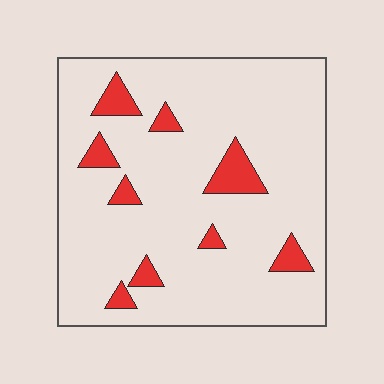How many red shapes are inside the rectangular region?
9.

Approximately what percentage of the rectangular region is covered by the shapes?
Approximately 10%.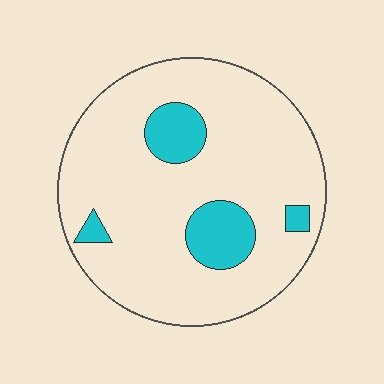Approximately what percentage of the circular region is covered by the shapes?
Approximately 15%.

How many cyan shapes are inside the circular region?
4.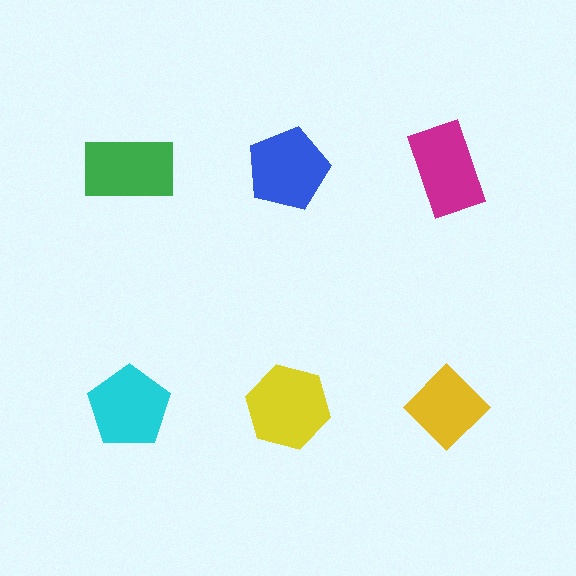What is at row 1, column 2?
A blue pentagon.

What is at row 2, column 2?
A yellow hexagon.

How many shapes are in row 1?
3 shapes.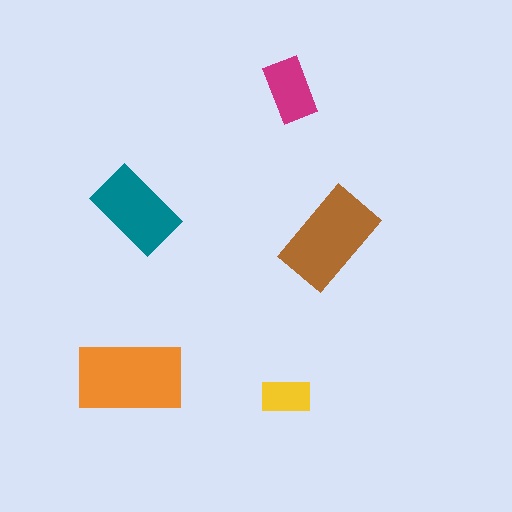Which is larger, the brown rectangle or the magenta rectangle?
The brown one.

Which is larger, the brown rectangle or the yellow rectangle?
The brown one.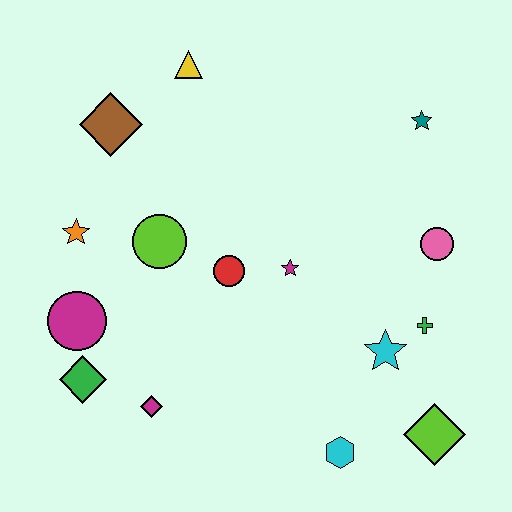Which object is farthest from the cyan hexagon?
The yellow triangle is farthest from the cyan hexagon.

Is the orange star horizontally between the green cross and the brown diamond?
No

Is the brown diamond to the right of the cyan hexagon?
No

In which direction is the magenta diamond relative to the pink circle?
The magenta diamond is to the left of the pink circle.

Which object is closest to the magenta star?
The red circle is closest to the magenta star.